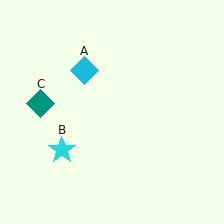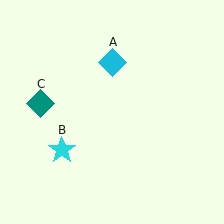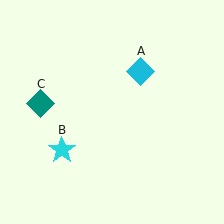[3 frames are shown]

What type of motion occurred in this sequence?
The cyan diamond (object A) rotated clockwise around the center of the scene.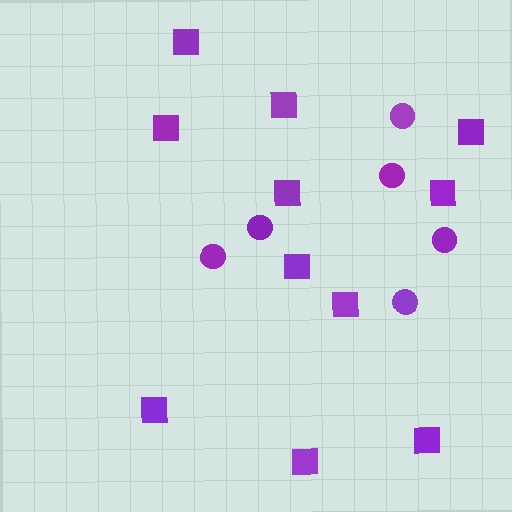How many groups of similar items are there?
There are 2 groups: one group of circles (6) and one group of squares (11).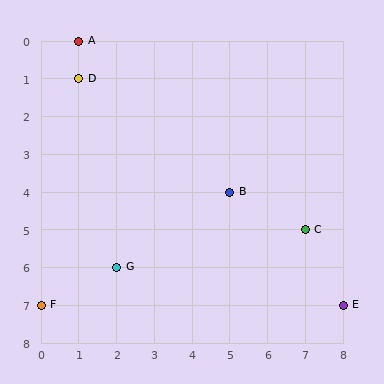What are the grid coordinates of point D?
Point D is at grid coordinates (1, 1).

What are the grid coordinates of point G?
Point G is at grid coordinates (2, 6).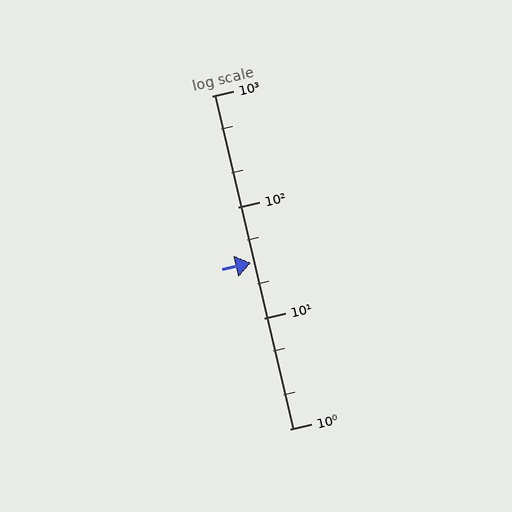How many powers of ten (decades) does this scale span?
The scale spans 3 decades, from 1 to 1000.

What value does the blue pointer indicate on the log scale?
The pointer indicates approximately 31.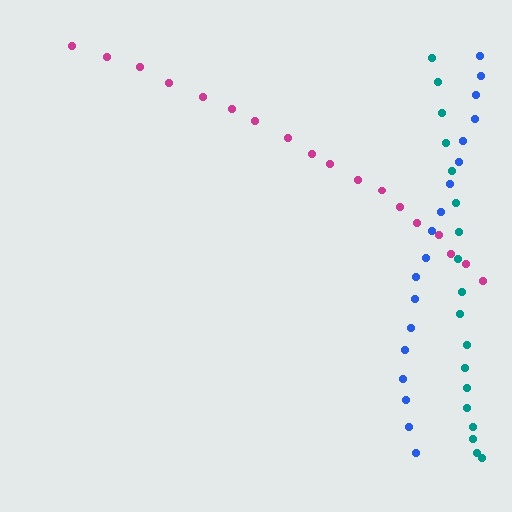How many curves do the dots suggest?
There are 3 distinct paths.